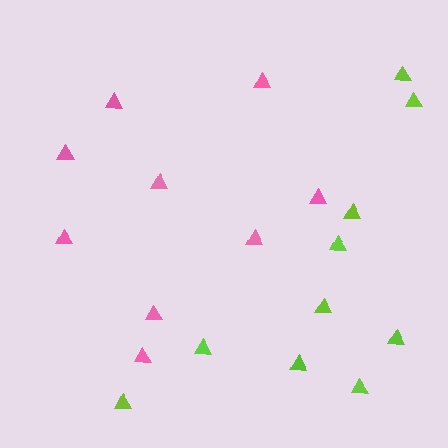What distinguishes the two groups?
There are 2 groups: one group of lime triangles (10) and one group of pink triangles (9).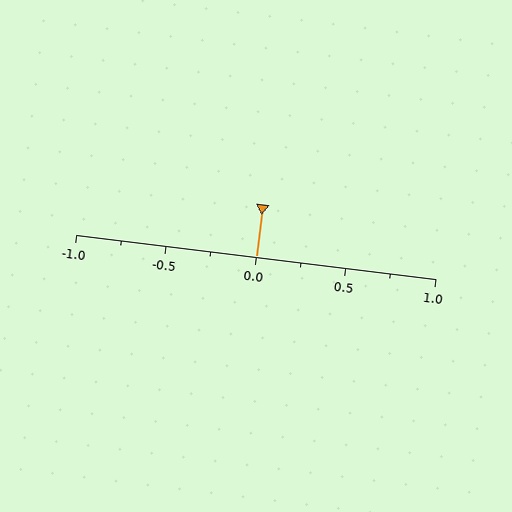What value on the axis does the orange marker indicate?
The marker indicates approximately 0.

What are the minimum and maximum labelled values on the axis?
The axis runs from -1.0 to 1.0.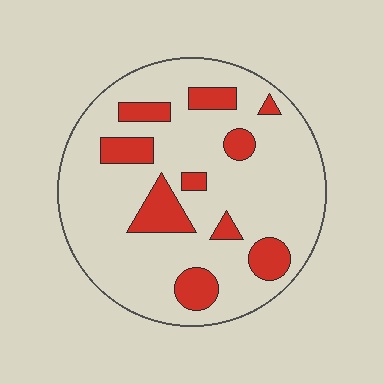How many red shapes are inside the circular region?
10.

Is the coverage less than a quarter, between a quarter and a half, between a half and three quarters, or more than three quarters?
Less than a quarter.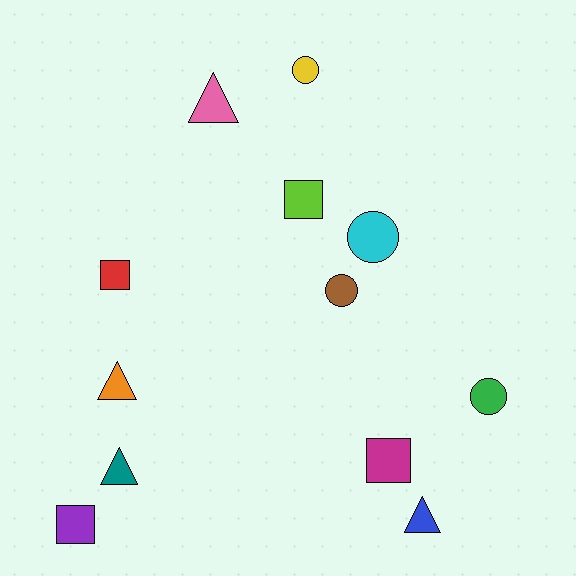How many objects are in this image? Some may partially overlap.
There are 12 objects.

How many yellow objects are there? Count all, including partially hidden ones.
There is 1 yellow object.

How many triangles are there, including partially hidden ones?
There are 4 triangles.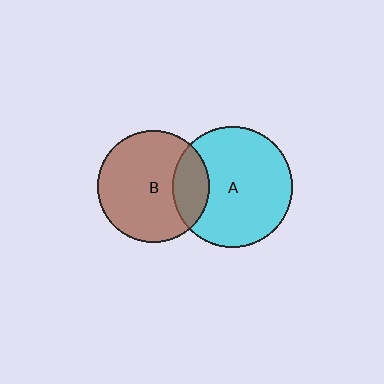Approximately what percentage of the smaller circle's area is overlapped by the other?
Approximately 20%.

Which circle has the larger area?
Circle A (cyan).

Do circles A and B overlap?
Yes.